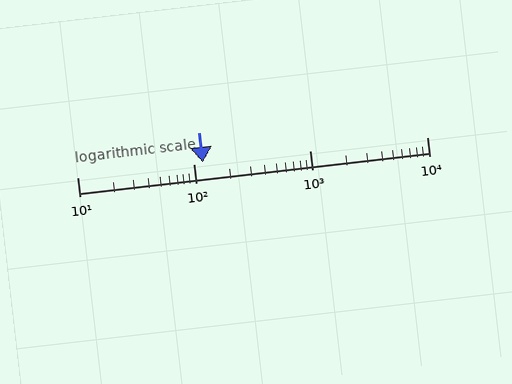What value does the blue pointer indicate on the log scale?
The pointer indicates approximately 120.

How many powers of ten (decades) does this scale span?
The scale spans 3 decades, from 10 to 10000.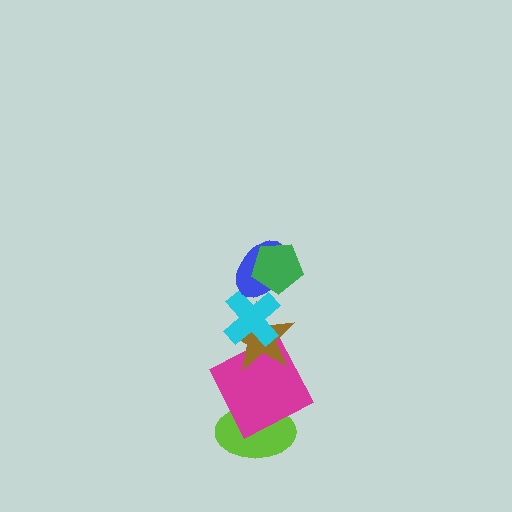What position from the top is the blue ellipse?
The blue ellipse is 2nd from the top.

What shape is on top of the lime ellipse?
The magenta square is on top of the lime ellipse.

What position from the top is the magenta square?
The magenta square is 5th from the top.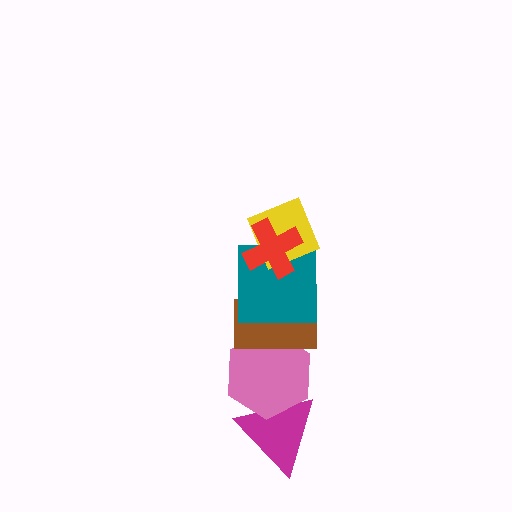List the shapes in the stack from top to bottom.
From top to bottom: the red cross, the yellow diamond, the teal square, the brown rectangle, the pink hexagon, the magenta triangle.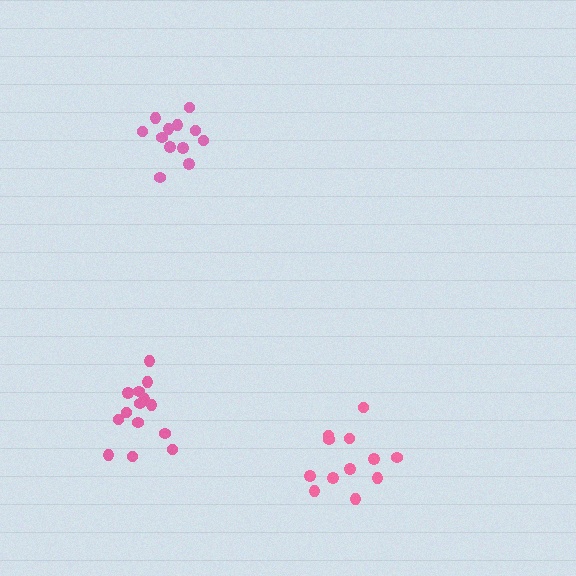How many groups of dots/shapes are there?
There are 3 groups.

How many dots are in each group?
Group 1: 14 dots, Group 2: 12 dots, Group 3: 12 dots (38 total).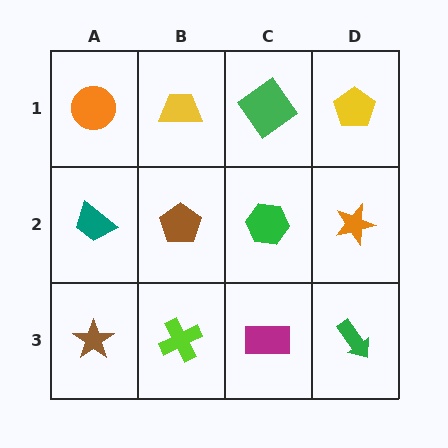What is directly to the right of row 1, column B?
A green diamond.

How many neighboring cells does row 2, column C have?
4.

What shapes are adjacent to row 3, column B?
A brown pentagon (row 2, column B), a brown star (row 3, column A), a magenta rectangle (row 3, column C).